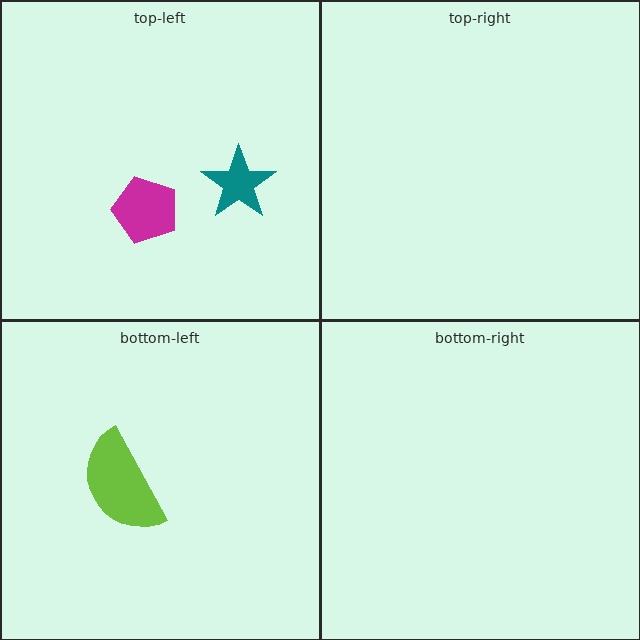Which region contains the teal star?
The top-left region.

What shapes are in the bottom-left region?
The lime semicircle.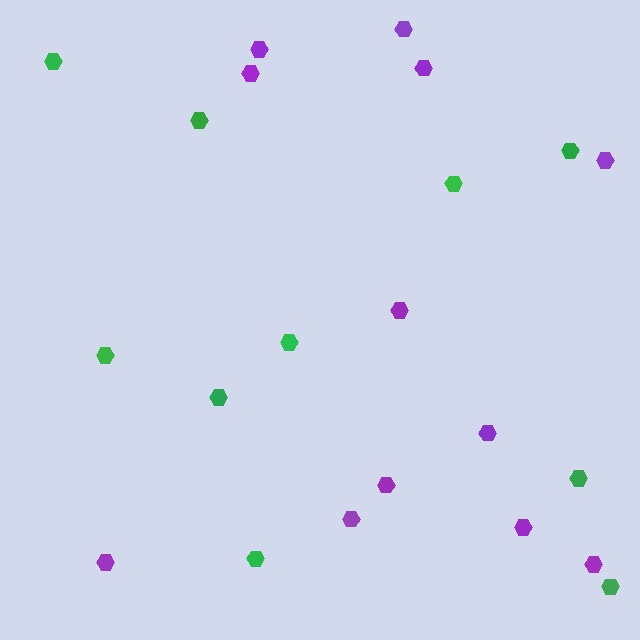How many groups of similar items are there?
There are 2 groups: one group of green hexagons (10) and one group of purple hexagons (12).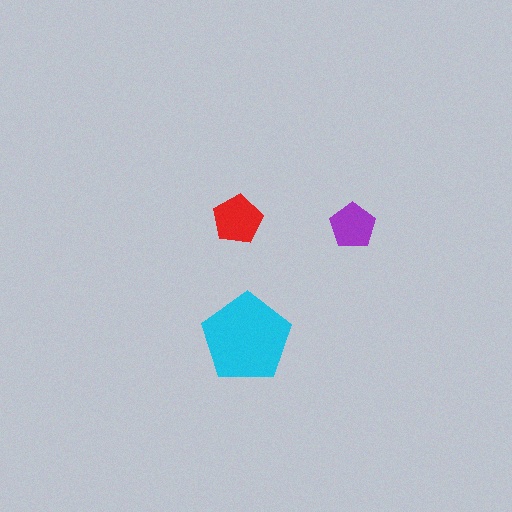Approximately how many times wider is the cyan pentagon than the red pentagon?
About 2 times wider.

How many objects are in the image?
There are 3 objects in the image.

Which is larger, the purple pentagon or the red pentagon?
The red one.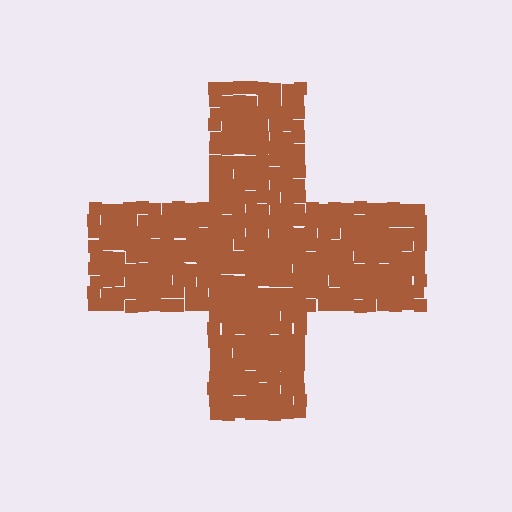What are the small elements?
The small elements are squares.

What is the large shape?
The large shape is a cross.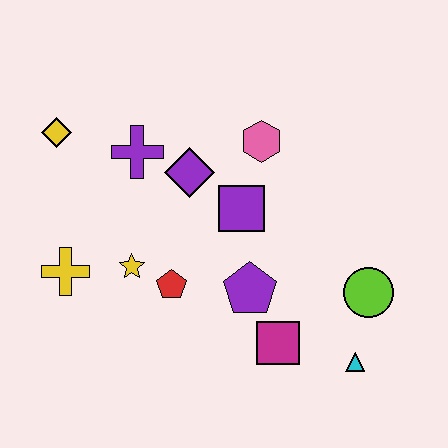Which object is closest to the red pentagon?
The yellow star is closest to the red pentagon.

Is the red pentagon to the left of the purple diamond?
Yes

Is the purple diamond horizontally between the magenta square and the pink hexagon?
No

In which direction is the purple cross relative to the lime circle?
The purple cross is to the left of the lime circle.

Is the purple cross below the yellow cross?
No